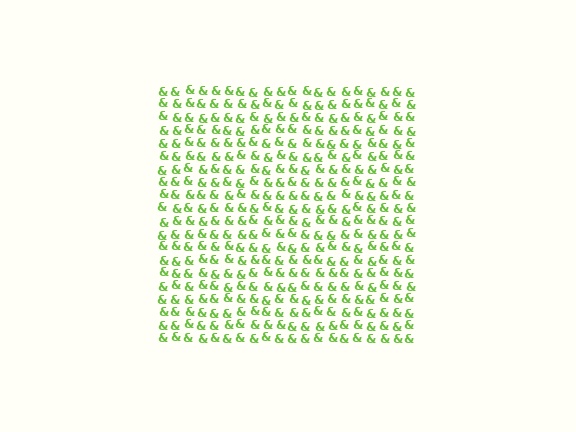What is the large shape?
The large shape is a square.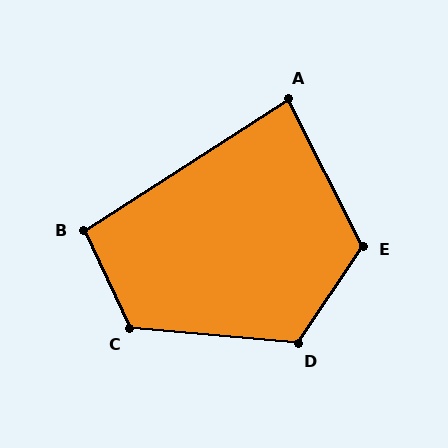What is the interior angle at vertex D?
Approximately 119 degrees (obtuse).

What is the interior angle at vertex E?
Approximately 119 degrees (obtuse).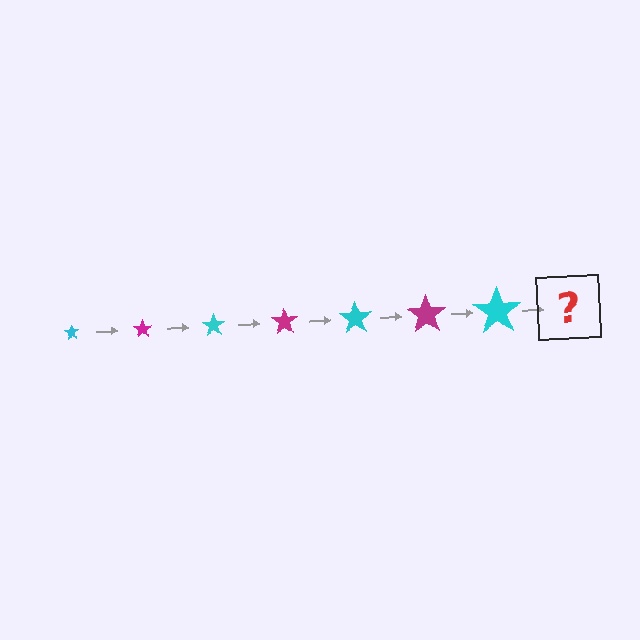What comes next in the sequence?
The next element should be a magenta star, larger than the previous one.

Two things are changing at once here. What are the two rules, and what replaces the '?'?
The two rules are that the star grows larger each step and the color cycles through cyan and magenta. The '?' should be a magenta star, larger than the previous one.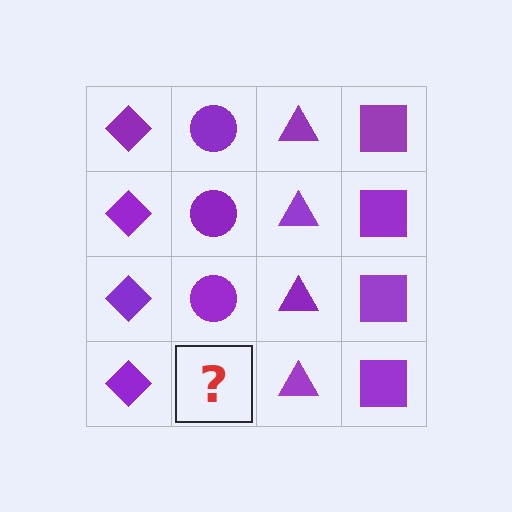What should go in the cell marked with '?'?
The missing cell should contain a purple circle.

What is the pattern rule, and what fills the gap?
The rule is that each column has a consistent shape. The gap should be filled with a purple circle.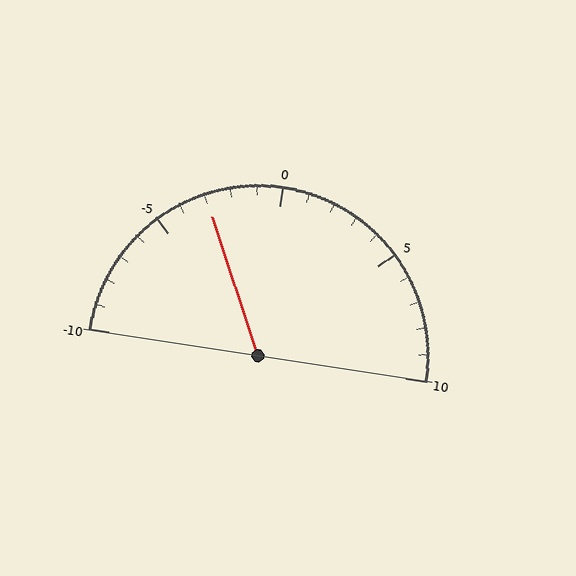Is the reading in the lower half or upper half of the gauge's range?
The reading is in the lower half of the range (-10 to 10).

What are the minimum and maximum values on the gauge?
The gauge ranges from -10 to 10.